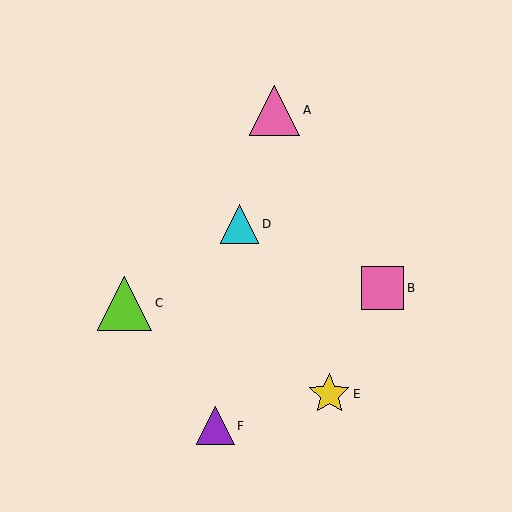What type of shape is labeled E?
Shape E is a yellow star.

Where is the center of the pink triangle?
The center of the pink triangle is at (275, 110).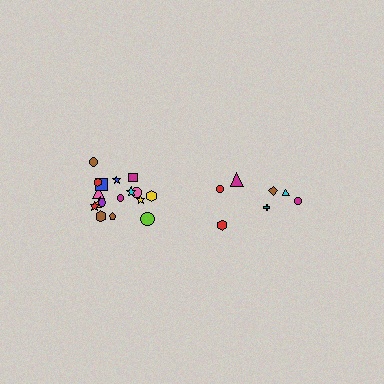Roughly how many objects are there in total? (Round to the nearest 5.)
Roughly 25 objects in total.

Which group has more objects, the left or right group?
The left group.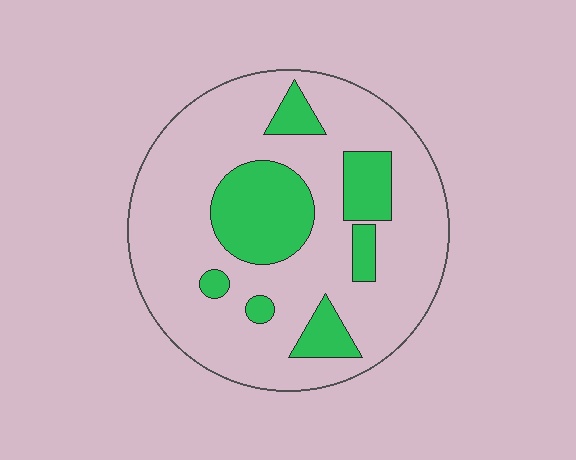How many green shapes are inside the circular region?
7.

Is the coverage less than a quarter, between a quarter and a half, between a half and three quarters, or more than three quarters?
Less than a quarter.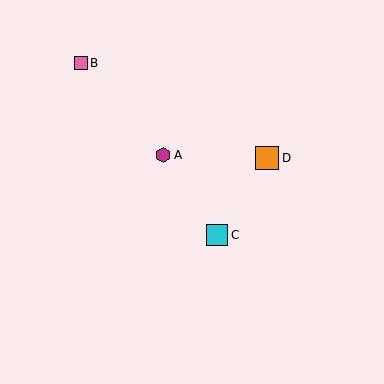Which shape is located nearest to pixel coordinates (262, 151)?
The orange square (labeled D) at (267, 158) is nearest to that location.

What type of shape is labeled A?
Shape A is a magenta hexagon.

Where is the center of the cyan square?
The center of the cyan square is at (217, 235).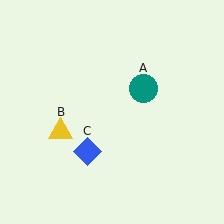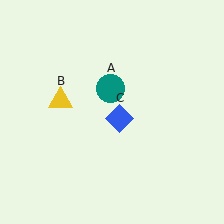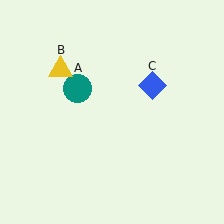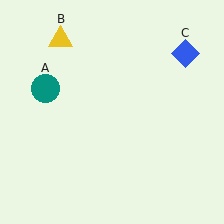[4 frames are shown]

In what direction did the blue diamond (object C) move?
The blue diamond (object C) moved up and to the right.